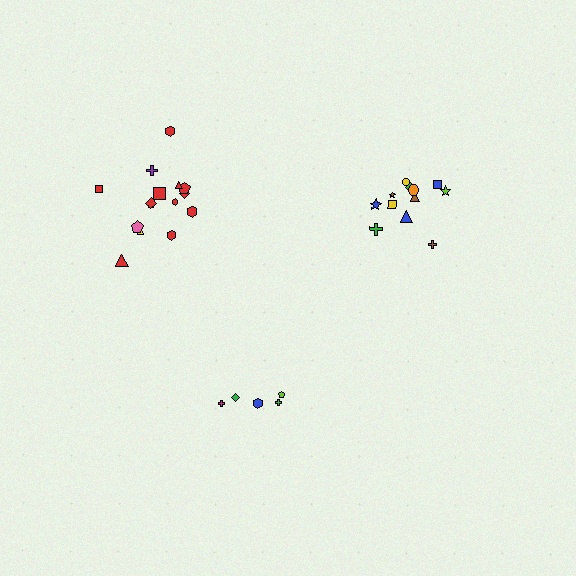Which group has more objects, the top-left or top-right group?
The top-left group.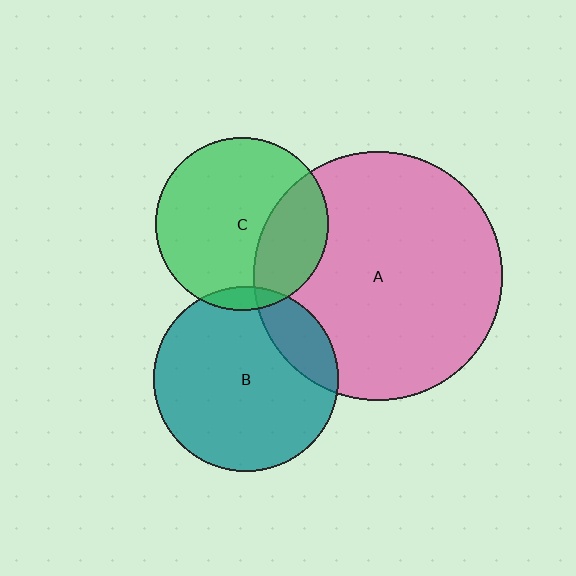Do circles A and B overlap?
Yes.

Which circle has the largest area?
Circle A (pink).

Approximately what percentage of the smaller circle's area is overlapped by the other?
Approximately 15%.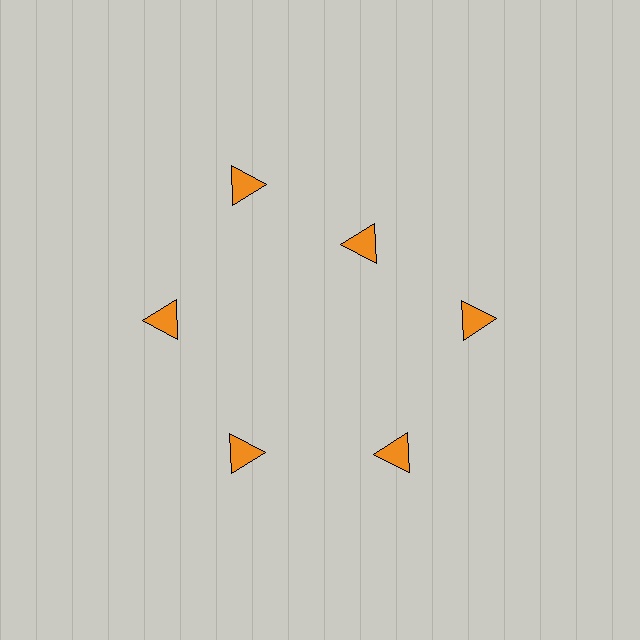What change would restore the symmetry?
The symmetry would be restored by moving it outward, back onto the ring so that all 6 triangles sit at equal angles and equal distance from the center.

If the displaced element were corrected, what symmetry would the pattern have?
It would have 6-fold rotational symmetry — the pattern would map onto itself every 60 degrees.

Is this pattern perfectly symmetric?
No. The 6 orange triangles are arranged in a ring, but one element near the 1 o'clock position is pulled inward toward the center, breaking the 6-fold rotational symmetry.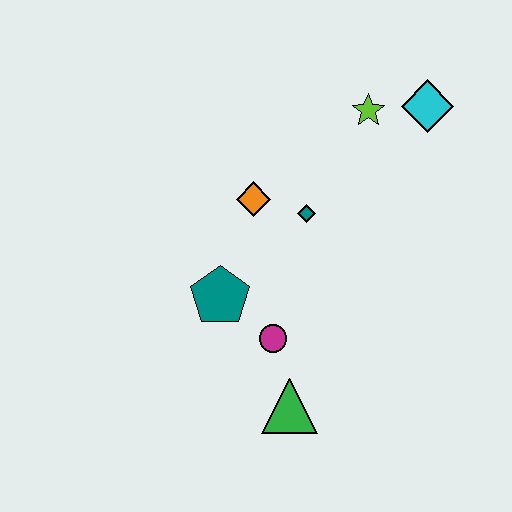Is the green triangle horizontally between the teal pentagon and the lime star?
Yes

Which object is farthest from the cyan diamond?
The green triangle is farthest from the cyan diamond.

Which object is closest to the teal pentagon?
The magenta circle is closest to the teal pentagon.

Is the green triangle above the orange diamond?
No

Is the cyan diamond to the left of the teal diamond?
No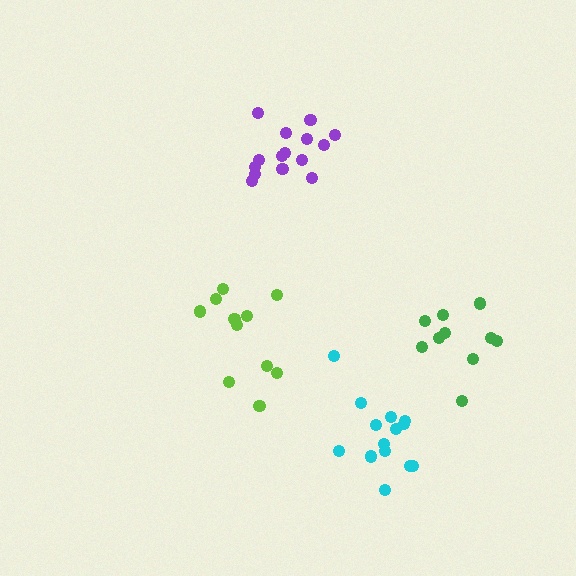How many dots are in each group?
Group 1: 10 dots, Group 2: 14 dots, Group 3: 11 dots, Group 4: 15 dots (50 total).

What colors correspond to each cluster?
The clusters are colored: green, cyan, lime, purple.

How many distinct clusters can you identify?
There are 4 distinct clusters.